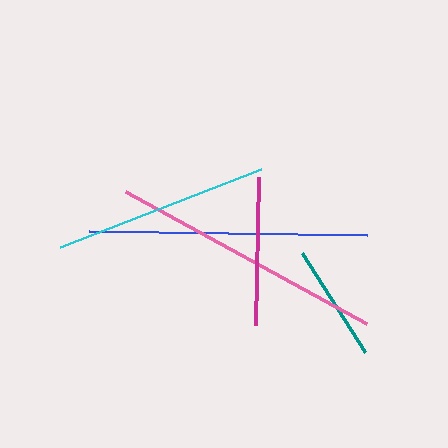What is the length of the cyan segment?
The cyan segment is approximately 216 pixels long.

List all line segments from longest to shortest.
From longest to shortest: blue, pink, cyan, magenta, teal.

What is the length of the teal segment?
The teal segment is approximately 118 pixels long.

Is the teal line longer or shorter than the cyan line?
The cyan line is longer than the teal line.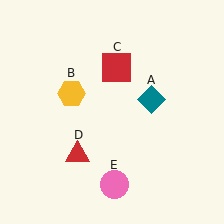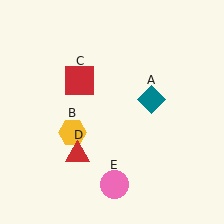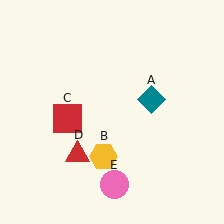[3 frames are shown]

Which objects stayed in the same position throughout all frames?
Teal diamond (object A) and red triangle (object D) and pink circle (object E) remained stationary.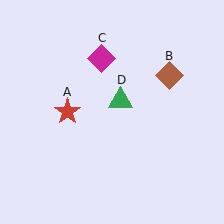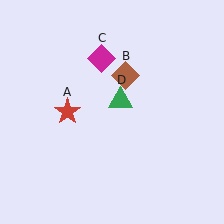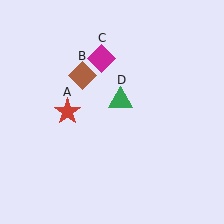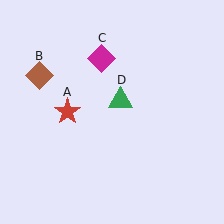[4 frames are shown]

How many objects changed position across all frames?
1 object changed position: brown diamond (object B).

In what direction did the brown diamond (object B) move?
The brown diamond (object B) moved left.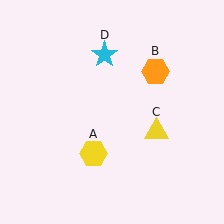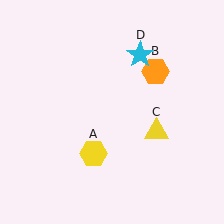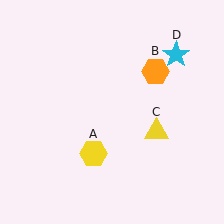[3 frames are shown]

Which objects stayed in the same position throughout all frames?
Yellow hexagon (object A) and orange hexagon (object B) and yellow triangle (object C) remained stationary.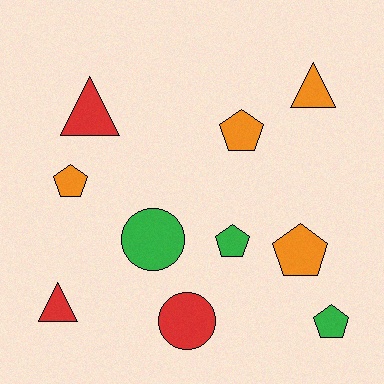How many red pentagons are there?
There are no red pentagons.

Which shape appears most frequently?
Pentagon, with 5 objects.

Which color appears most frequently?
Orange, with 4 objects.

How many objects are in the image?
There are 10 objects.